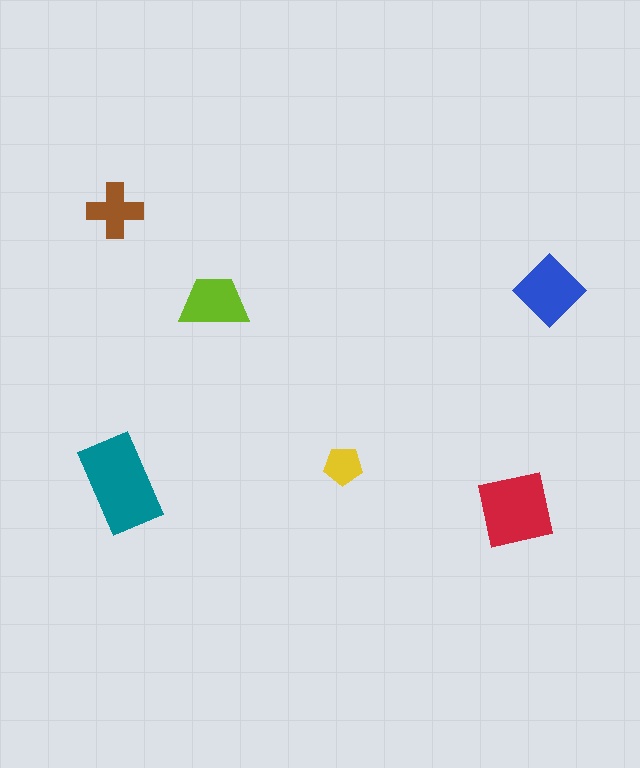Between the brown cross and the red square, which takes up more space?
The red square.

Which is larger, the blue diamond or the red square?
The red square.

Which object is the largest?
The teal rectangle.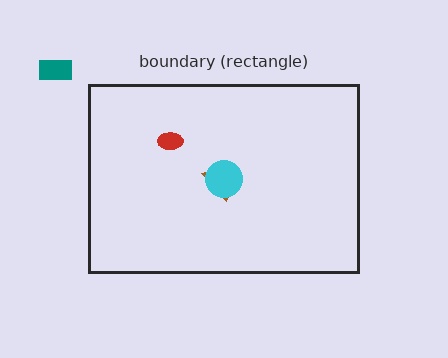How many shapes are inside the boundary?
3 inside, 1 outside.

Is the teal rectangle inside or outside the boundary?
Outside.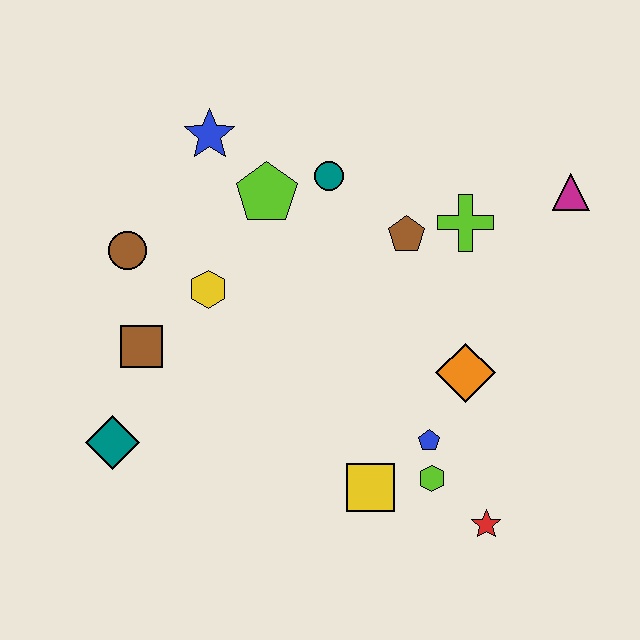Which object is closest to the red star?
The lime hexagon is closest to the red star.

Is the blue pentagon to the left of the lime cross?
Yes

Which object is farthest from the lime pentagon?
The red star is farthest from the lime pentagon.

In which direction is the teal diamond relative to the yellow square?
The teal diamond is to the left of the yellow square.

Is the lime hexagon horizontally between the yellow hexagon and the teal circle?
No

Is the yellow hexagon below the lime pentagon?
Yes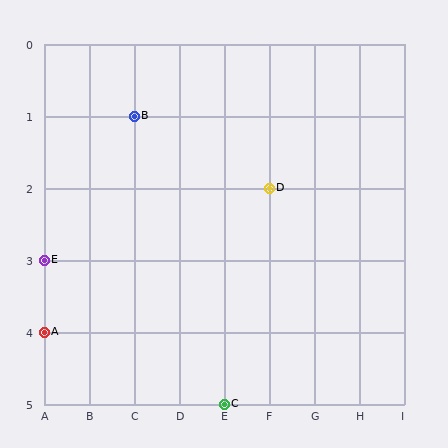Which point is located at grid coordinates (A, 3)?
Point E is at (A, 3).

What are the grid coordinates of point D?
Point D is at grid coordinates (F, 2).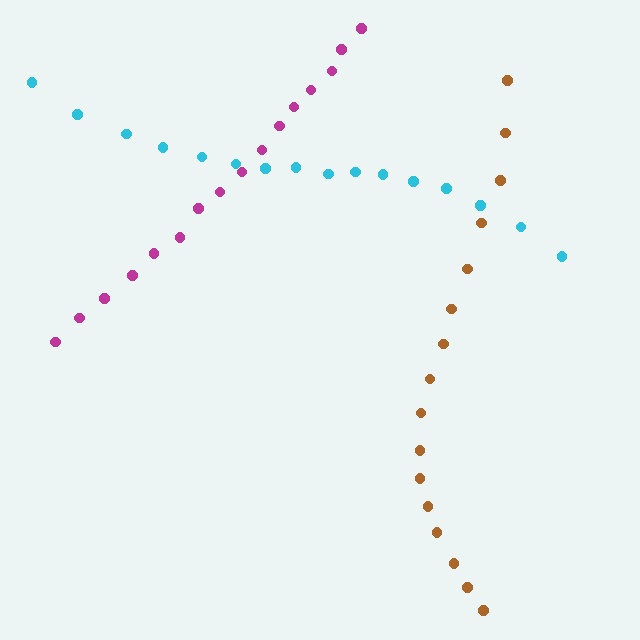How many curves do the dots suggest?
There are 3 distinct paths.